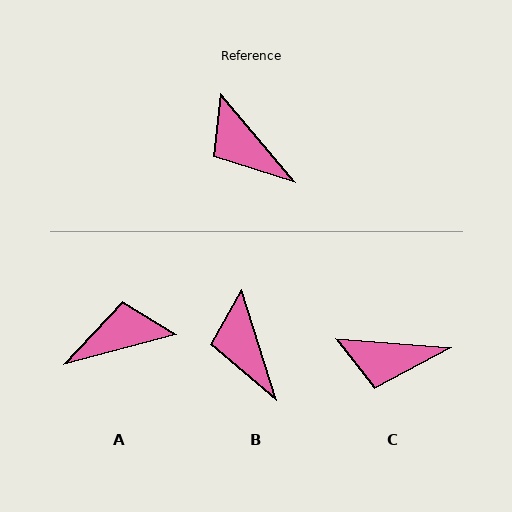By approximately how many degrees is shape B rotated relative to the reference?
Approximately 23 degrees clockwise.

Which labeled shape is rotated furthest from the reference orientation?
A, about 115 degrees away.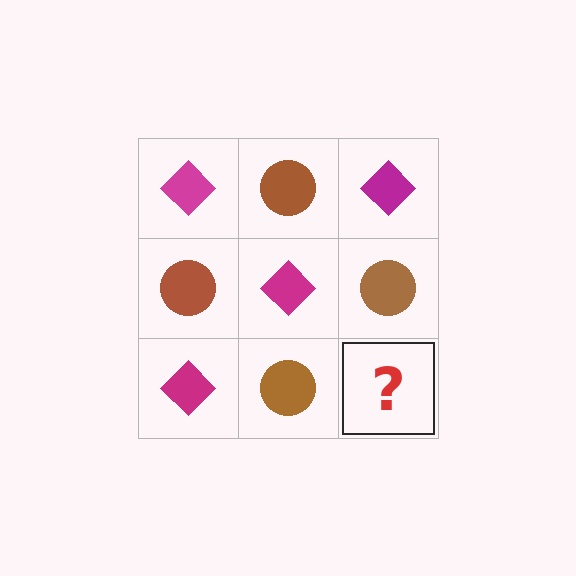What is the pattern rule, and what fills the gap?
The rule is that it alternates magenta diamond and brown circle in a checkerboard pattern. The gap should be filled with a magenta diamond.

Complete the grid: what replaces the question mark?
The question mark should be replaced with a magenta diamond.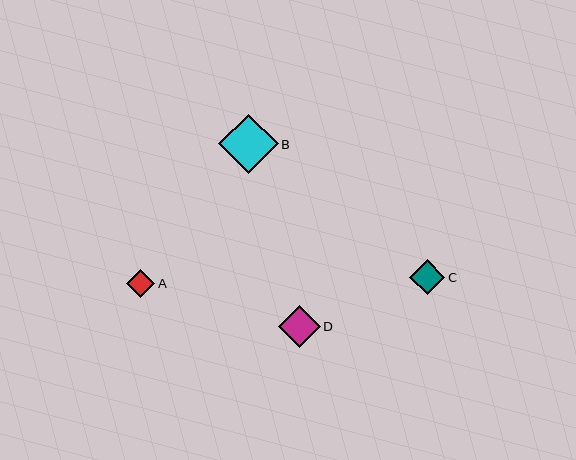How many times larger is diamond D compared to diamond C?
Diamond D is approximately 1.2 times the size of diamond C.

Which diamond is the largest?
Diamond B is the largest with a size of approximately 60 pixels.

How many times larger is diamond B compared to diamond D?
Diamond B is approximately 1.4 times the size of diamond D.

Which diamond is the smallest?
Diamond A is the smallest with a size of approximately 28 pixels.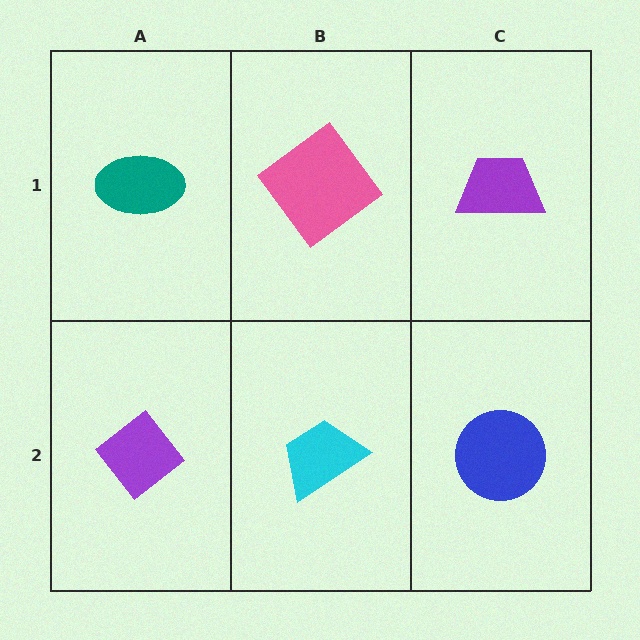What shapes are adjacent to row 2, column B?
A pink diamond (row 1, column B), a purple diamond (row 2, column A), a blue circle (row 2, column C).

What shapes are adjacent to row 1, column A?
A purple diamond (row 2, column A), a pink diamond (row 1, column B).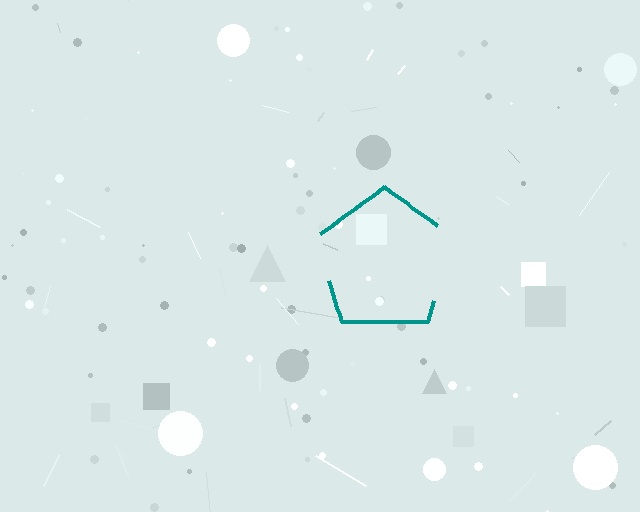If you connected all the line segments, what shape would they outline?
They would outline a pentagon.